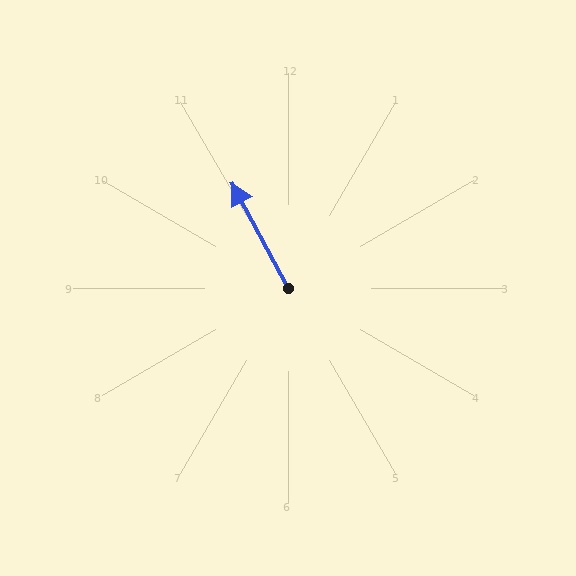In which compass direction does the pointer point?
Northwest.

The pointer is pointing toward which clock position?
Roughly 11 o'clock.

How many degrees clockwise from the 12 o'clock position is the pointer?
Approximately 332 degrees.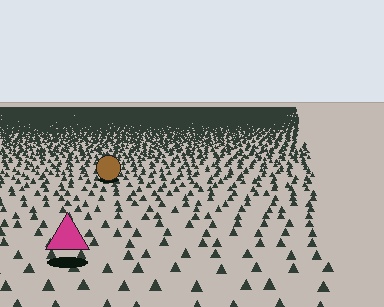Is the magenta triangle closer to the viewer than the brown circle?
Yes. The magenta triangle is closer — you can tell from the texture gradient: the ground texture is coarser near it.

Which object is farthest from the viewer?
The brown circle is farthest from the viewer. It appears smaller and the ground texture around it is denser.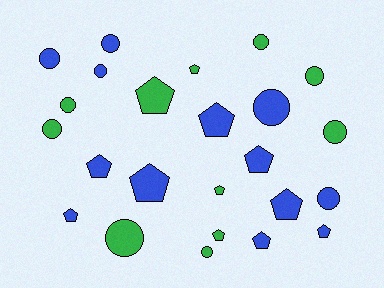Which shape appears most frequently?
Pentagon, with 12 objects.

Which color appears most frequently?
Blue, with 13 objects.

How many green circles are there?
There are 7 green circles.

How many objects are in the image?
There are 24 objects.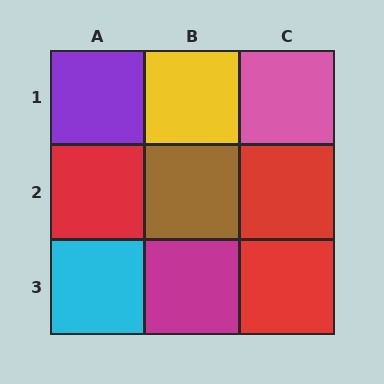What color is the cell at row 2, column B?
Brown.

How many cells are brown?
1 cell is brown.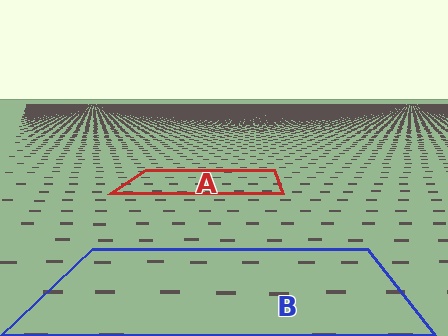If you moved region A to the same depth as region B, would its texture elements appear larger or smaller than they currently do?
They would appear larger. At a closer depth, the same texture elements are projected at a bigger on-screen size.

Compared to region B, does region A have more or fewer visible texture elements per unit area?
Region A has more texture elements per unit area — they are packed more densely because it is farther away.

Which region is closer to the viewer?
Region B is closer. The texture elements there are larger and more spread out.